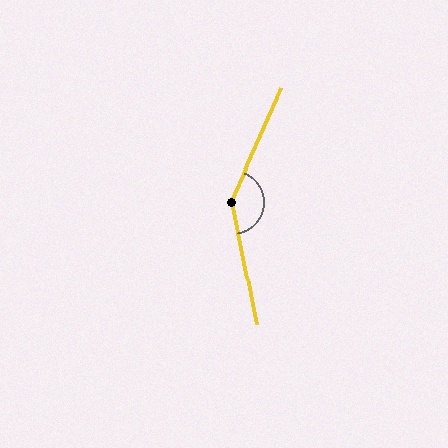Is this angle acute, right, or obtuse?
It is obtuse.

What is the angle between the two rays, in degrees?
Approximately 145 degrees.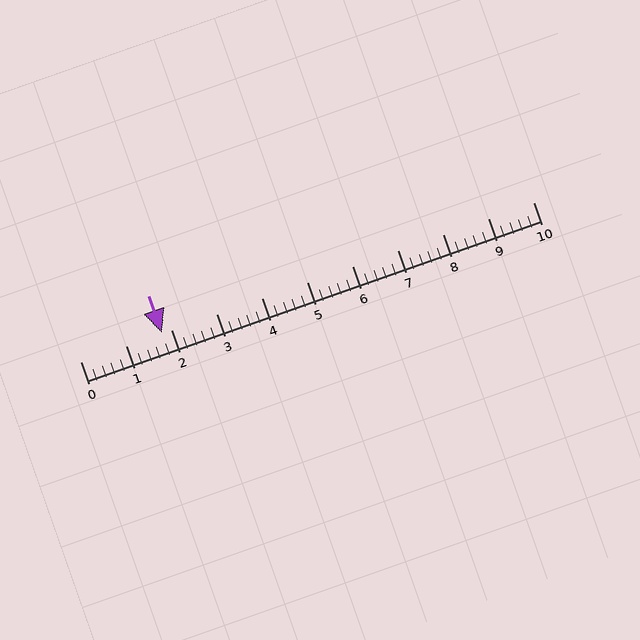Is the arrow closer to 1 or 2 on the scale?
The arrow is closer to 2.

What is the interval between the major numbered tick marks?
The major tick marks are spaced 1 units apart.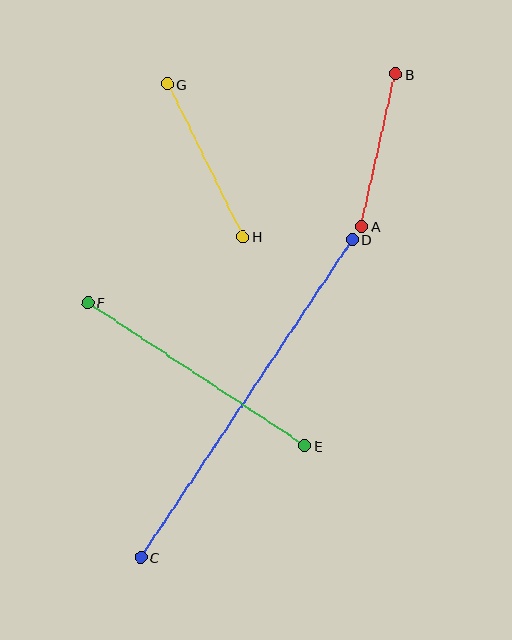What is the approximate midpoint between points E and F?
The midpoint is at approximately (196, 374) pixels.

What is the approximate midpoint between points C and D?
The midpoint is at approximately (247, 398) pixels.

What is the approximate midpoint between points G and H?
The midpoint is at approximately (205, 160) pixels.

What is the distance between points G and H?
The distance is approximately 170 pixels.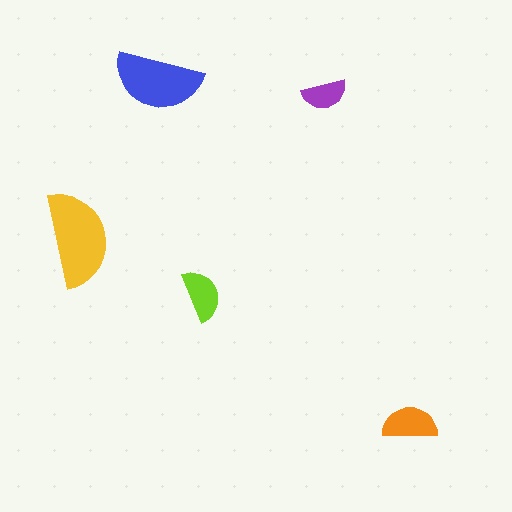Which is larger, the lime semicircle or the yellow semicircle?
The yellow one.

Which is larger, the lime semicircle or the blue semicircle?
The blue one.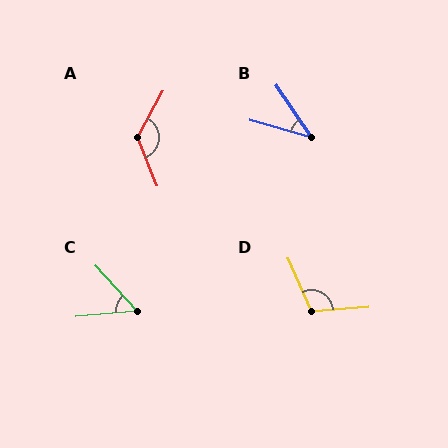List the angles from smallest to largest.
B (39°), C (53°), D (109°), A (129°).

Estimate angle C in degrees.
Approximately 53 degrees.